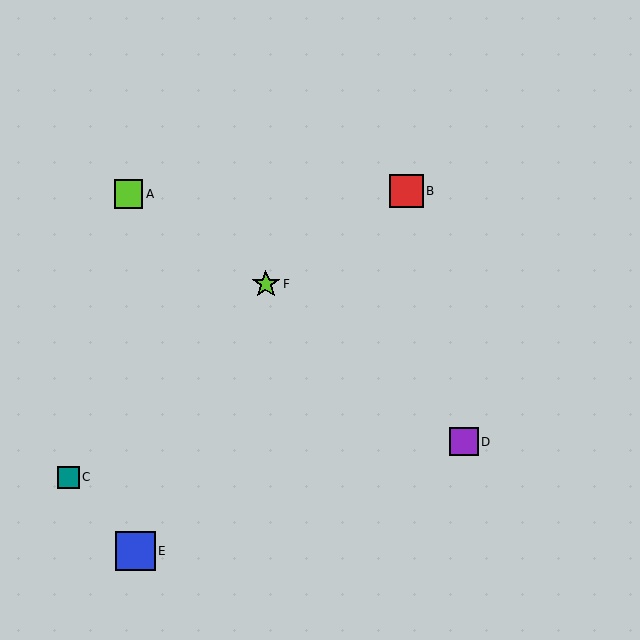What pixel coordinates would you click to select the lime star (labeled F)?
Click at (266, 284) to select the lime star F.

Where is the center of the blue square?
The center of the blue square is at (136, 551).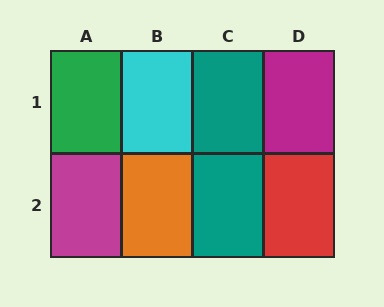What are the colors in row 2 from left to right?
Magenta, orange, teal, red.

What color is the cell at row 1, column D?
Magenta.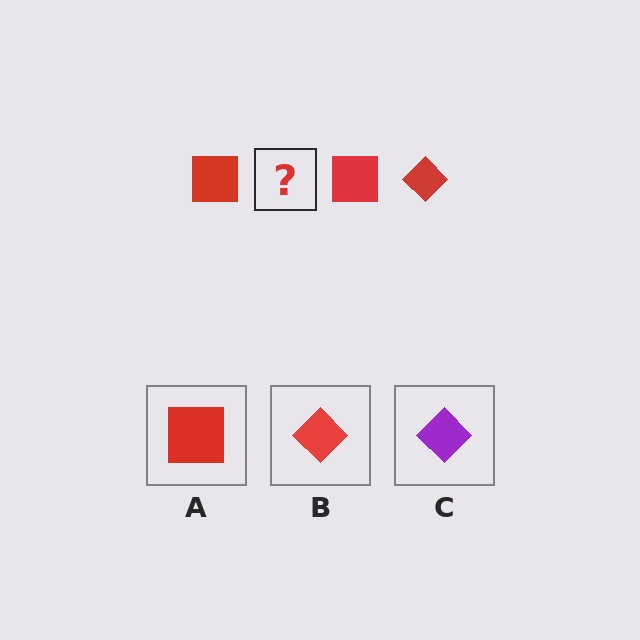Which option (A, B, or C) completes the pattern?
B.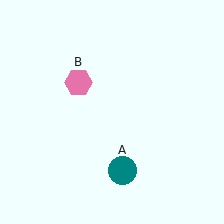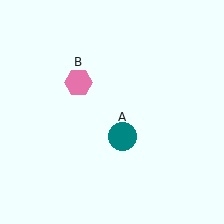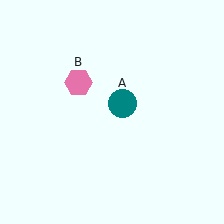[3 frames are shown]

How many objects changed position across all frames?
1 object changed position: teal circle (object A).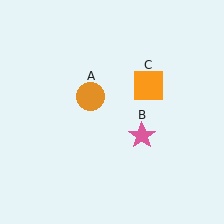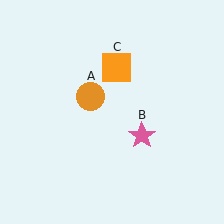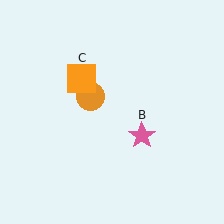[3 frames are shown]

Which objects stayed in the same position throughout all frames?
Orange circle (object A) and pink star (object B) remained stationary.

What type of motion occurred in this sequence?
The orange square (object C) rotated counterclockwise around the center of the scene.